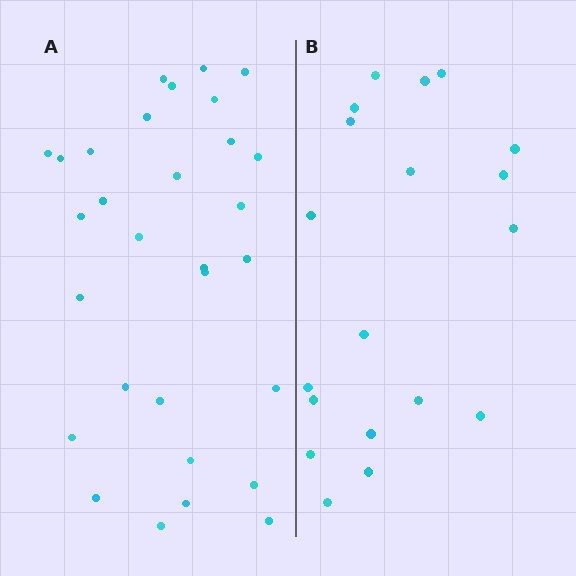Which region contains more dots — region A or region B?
Region A (the left region) has more dots.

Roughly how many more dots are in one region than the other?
Region A has roughly 12 or so more dots than region B.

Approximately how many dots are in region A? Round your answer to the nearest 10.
About 30 dots.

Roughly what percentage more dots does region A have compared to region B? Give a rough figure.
About 60% more.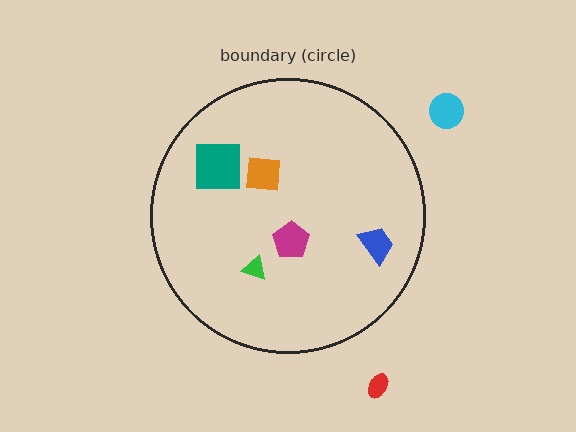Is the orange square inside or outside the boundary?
Inside.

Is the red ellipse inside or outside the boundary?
Outside.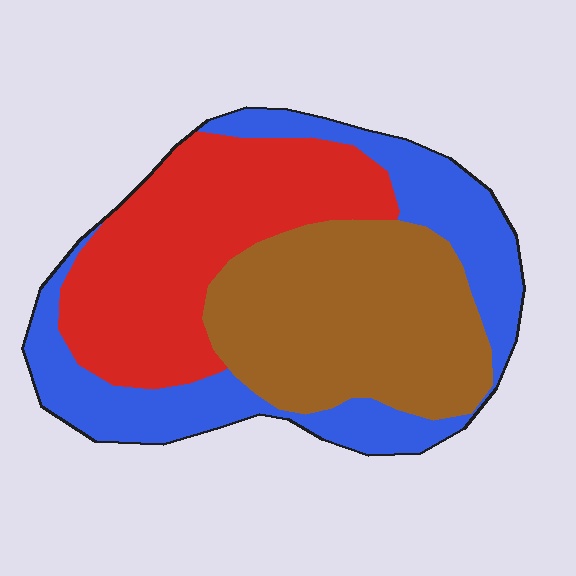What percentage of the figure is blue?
Blue covers around 30% of the figure.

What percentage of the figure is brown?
Brown covers 35% of the figure.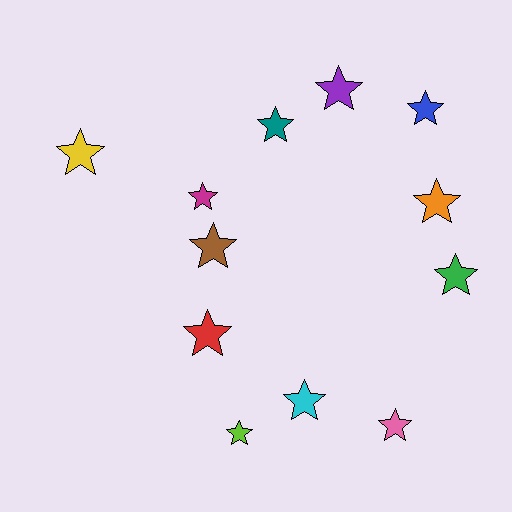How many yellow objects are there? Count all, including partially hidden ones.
There is 1 yellow object.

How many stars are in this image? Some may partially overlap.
There are 12 stars.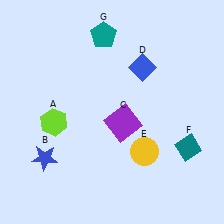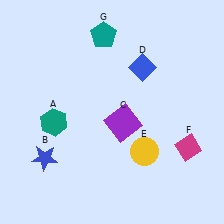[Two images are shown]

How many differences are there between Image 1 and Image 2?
There are 2 differences between the two images.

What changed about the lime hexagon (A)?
In Image 1, A is lime. In Image 2, it changed to teal.